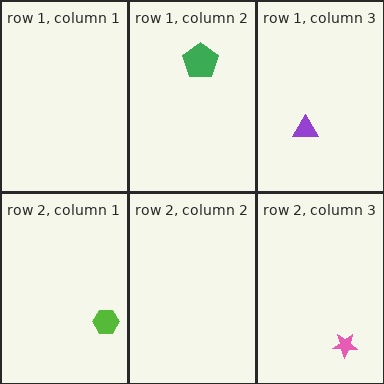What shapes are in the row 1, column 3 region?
The purple triangle.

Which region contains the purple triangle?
The row 1, column 3 region.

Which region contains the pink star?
The row 2, column 3 region.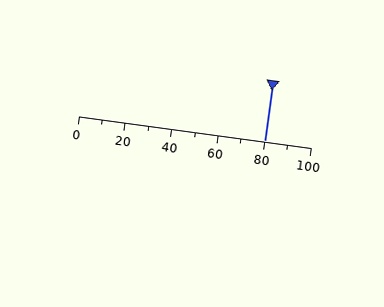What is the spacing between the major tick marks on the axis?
The major ticks are spaced 20 apart.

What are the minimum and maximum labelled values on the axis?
The axis runs from 0 to 100.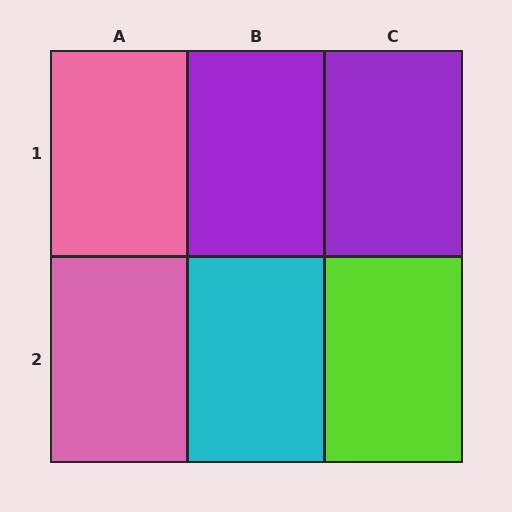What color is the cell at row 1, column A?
Pink.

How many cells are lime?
1 cell is lime.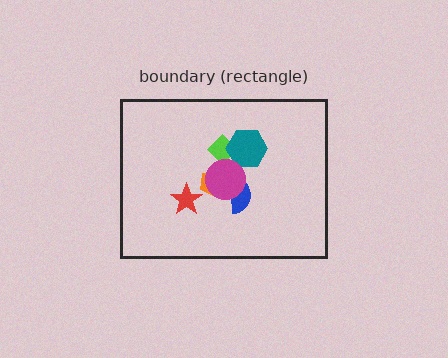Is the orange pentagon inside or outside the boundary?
Inside.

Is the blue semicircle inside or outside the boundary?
Inside.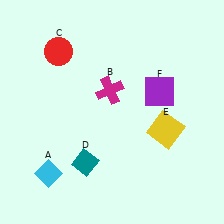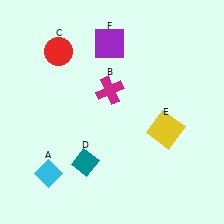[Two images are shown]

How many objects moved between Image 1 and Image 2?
1 object moved between the two images.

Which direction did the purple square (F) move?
The purple square (F) moved left.